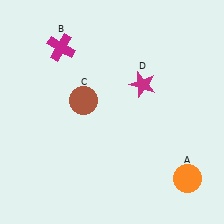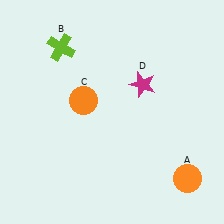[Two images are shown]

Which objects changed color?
B changed from magenta to lime. C changed from brown to orange.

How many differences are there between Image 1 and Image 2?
There are 2 differences between the two images.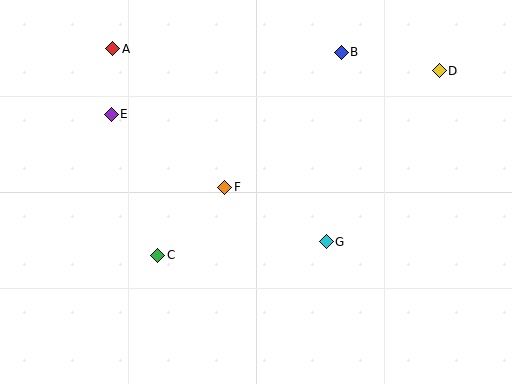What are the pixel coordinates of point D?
Point D is at (439, 71).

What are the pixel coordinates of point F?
Point F is at (225, 187).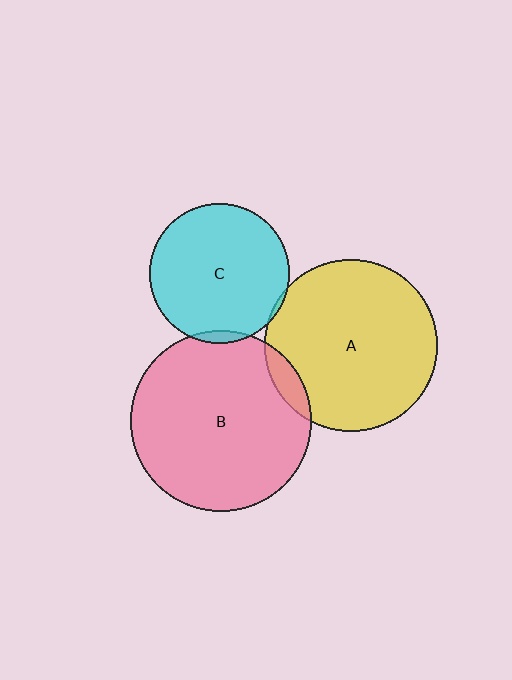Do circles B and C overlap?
Yes.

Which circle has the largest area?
Circle B (pink).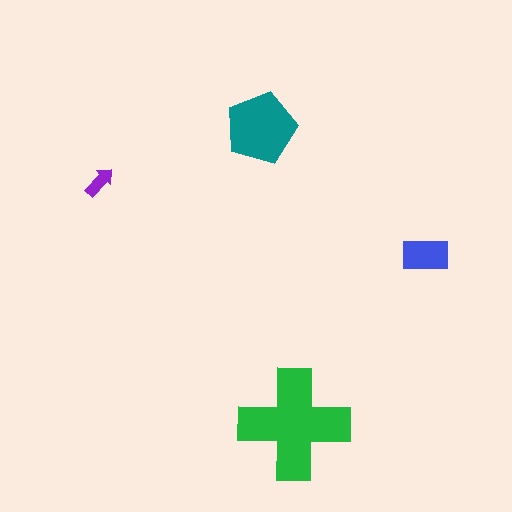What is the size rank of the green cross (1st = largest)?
1st.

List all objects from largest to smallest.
The green cross, the teal pentagon, the blue rectangle, the purple arrow.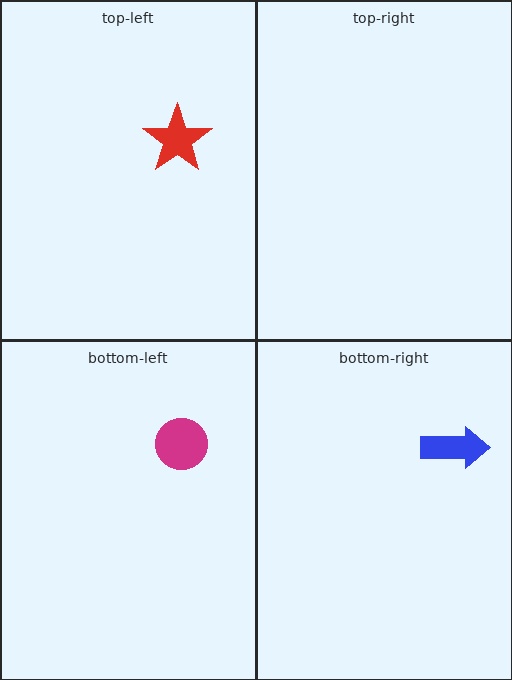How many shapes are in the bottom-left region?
1.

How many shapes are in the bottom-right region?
1.